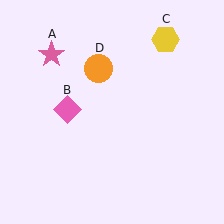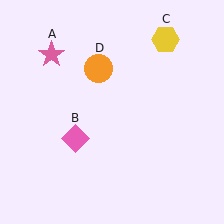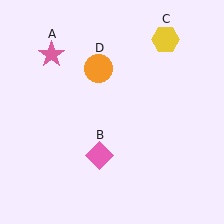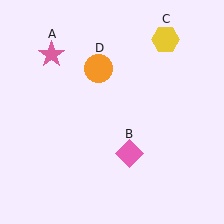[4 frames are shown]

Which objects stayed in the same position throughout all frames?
Pink star (object A) and yellow hexagon (object C) and orange circle (object D) remained stationary.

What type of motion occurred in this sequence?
The pink diamond (object B) rotated counterclockwise around the center of the scene.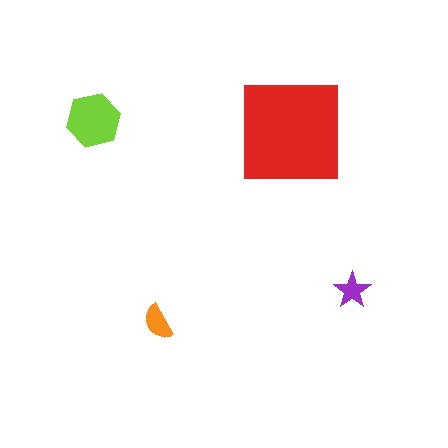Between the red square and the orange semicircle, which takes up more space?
The red square.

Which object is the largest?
The red square.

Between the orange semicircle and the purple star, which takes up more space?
The orange semicircle.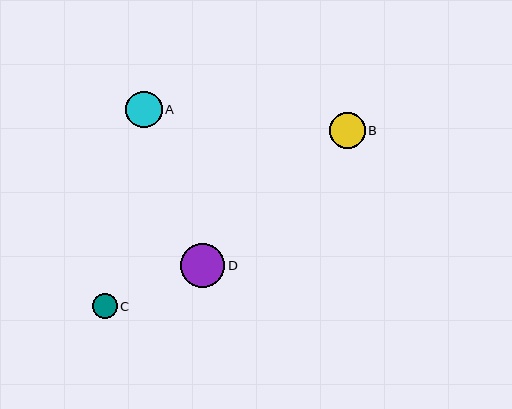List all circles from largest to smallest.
From largest to smallest: D, A, B, C.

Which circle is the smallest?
Circle C is the smallest with a size of approximately 25 pixels.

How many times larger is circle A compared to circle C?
Circle A is approximately 1.5 times the size of circle C.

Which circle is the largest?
Circle D is the largest with a size of approximately 44 pixels.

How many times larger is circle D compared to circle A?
Circle D is approximately 1.2 times the size of circle A.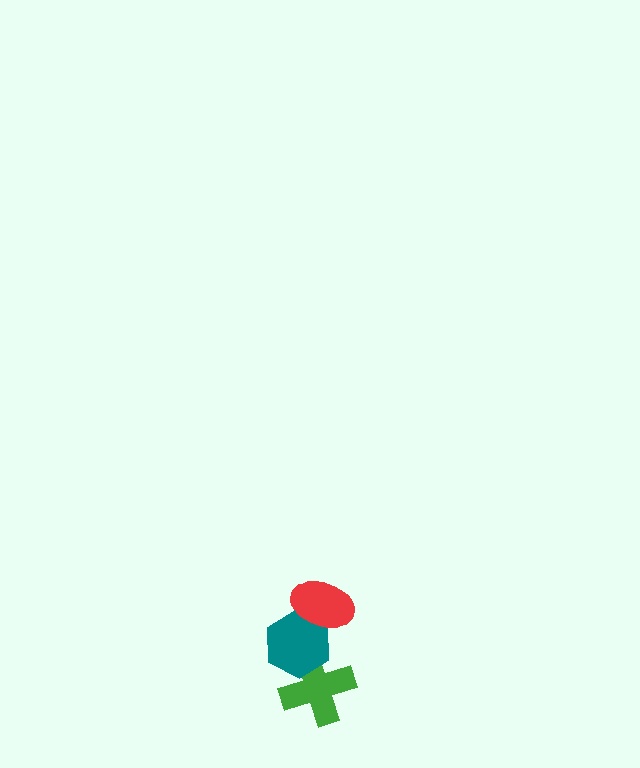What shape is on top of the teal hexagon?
The red ellipse is on top of the teal hexagon.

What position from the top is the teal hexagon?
The teal hexagon is 2nd from the top.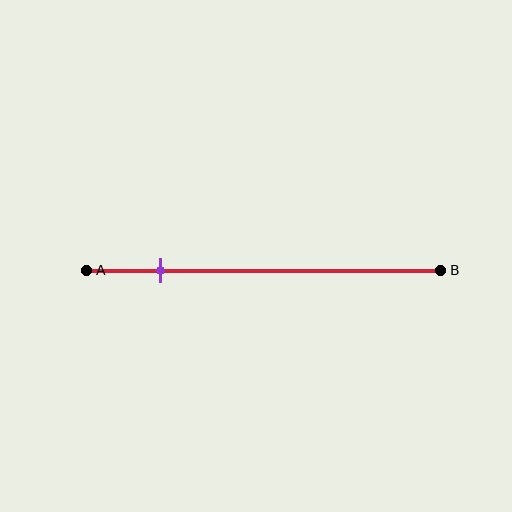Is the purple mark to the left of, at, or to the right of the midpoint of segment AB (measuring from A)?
The purple mark is to the left of the midpoint of segment AB.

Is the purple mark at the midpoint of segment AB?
No, the mark is at about 20% from A, not at the 50% midpoint.